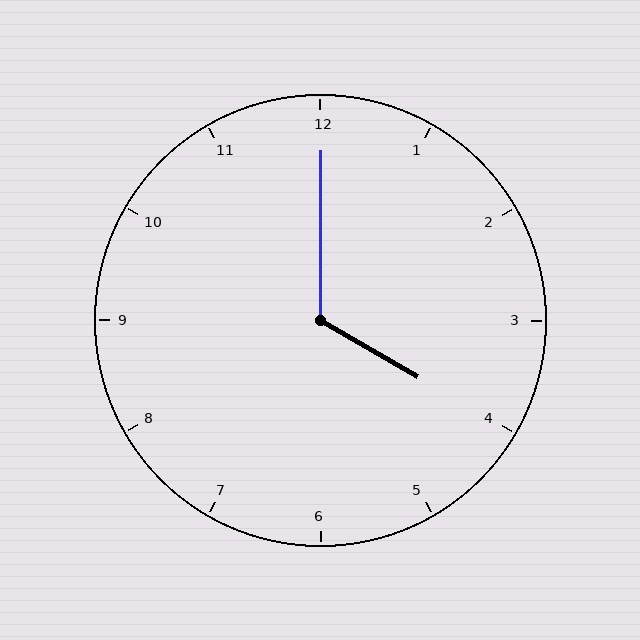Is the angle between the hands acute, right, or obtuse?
It is obtuse.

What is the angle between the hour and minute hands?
Approximately 120 degrees.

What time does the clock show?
4:00.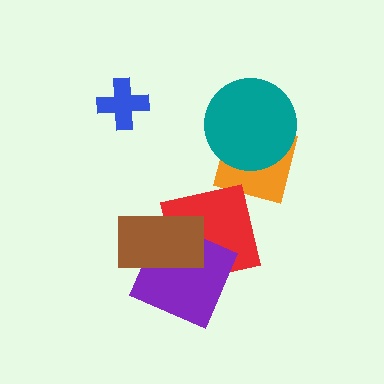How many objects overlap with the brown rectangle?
2 objects overlap with the brown rectangle.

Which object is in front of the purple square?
The brown rectangle is in front of the purple square.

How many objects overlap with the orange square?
1 object overlaps with the orange square.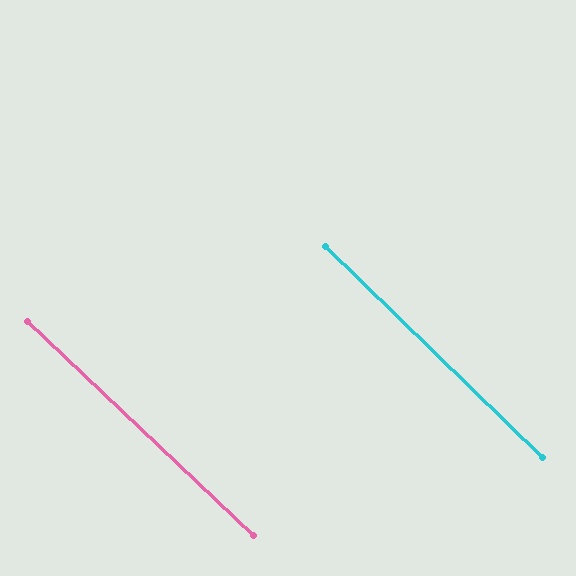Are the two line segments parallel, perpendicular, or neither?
Parallel — their directions differ by only 0.8°.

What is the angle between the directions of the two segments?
Approximately 1 degree.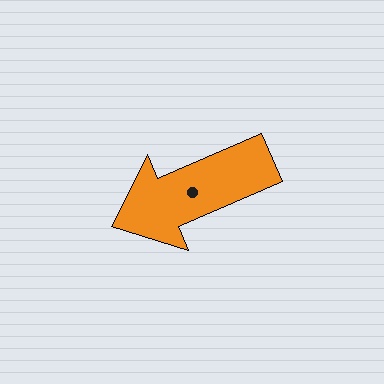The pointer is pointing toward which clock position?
Roughly 8 o'clock.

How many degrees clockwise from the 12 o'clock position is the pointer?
Approximately 247 degrees.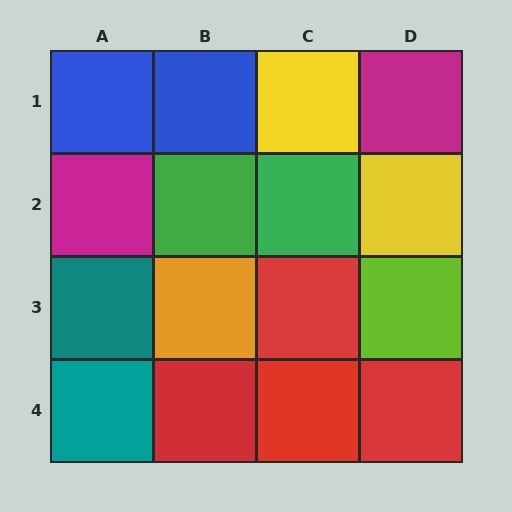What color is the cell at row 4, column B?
Red.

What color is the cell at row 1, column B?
Blue.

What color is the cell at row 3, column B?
Orange.